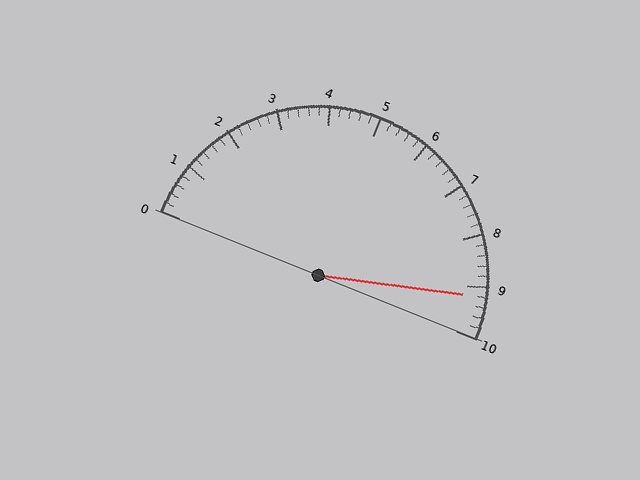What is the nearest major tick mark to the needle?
The nearest major tick mark is 9.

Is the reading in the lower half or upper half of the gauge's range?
The reading is in the upper half of the range (0 to 10).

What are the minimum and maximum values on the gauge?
The gauge ranges from 0 to 10.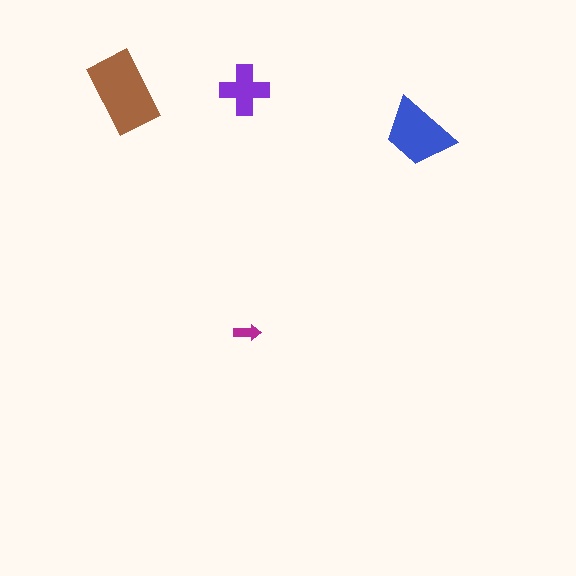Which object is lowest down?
The magenta arrow is bottommost.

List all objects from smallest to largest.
The magenta arrow, the purple cross, the blue trapezoid, the brown rectangle.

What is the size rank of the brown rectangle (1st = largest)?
1st.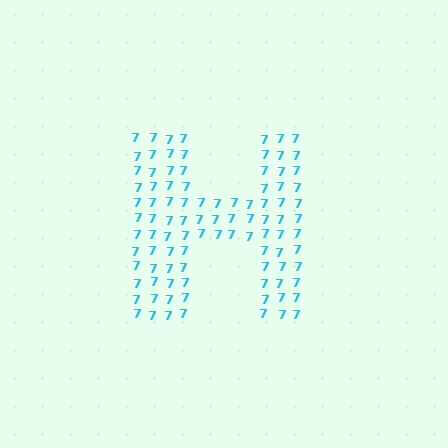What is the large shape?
The large shape is the letter H.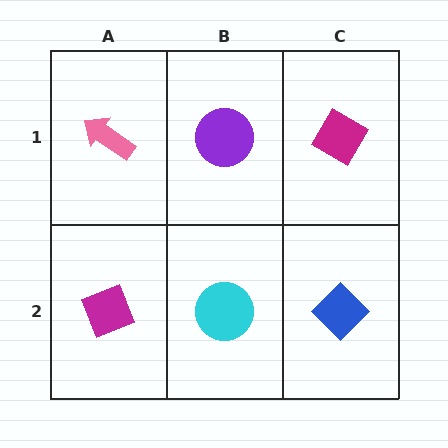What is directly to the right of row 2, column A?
A cyan circle.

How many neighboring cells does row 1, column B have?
3.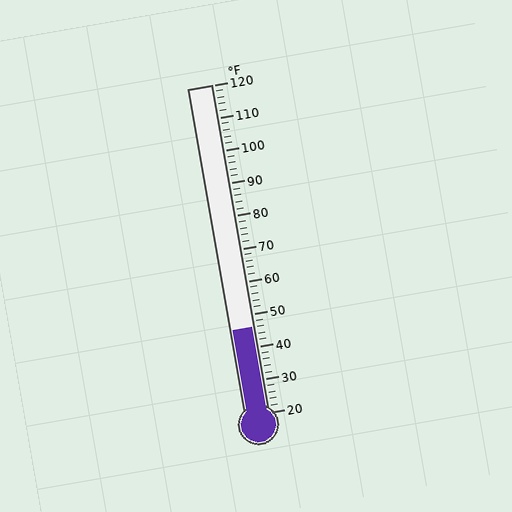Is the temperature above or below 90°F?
The temperature is below 90°F.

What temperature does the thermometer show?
The thermometer shows approximately 46°F.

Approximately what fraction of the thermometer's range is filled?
The thermometer is filled to approximately 25% of its range.